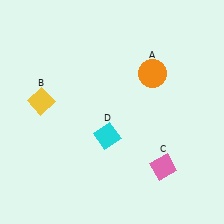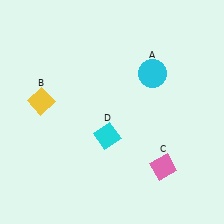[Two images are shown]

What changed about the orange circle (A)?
In Image 1, A is orange. In Image 2, it changed to cyan.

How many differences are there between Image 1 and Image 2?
There is 1 difference between the two images.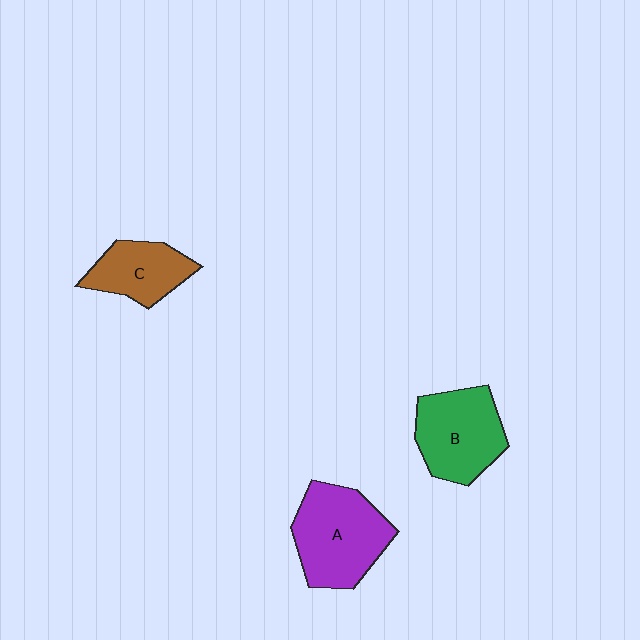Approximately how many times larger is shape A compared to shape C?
Approximately 1.6 times.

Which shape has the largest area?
Shape A (purple).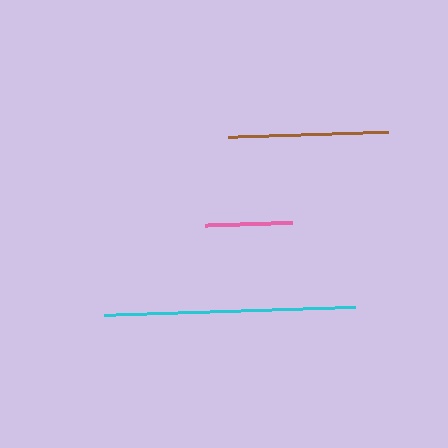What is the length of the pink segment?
The pink segment is approximately 87 pixels long.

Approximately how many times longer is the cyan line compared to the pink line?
The cyan line is approximately 2.9 times the length of the pink line.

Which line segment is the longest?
The cyan line is the longest at approximately 251 pixels.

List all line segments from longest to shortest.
From longest to shortest: cyan, brown, pink.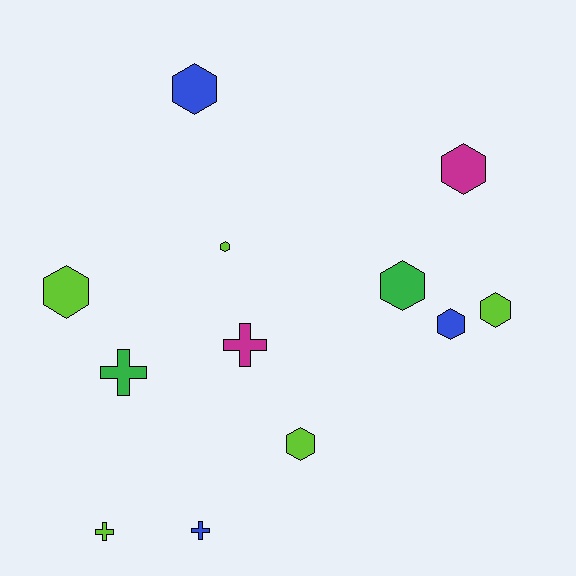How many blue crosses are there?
There is 1 blue cross.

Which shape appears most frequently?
Hexagon, with 8 objects.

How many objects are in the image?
There are 12 objects.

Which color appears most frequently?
Lime, with 5 objects.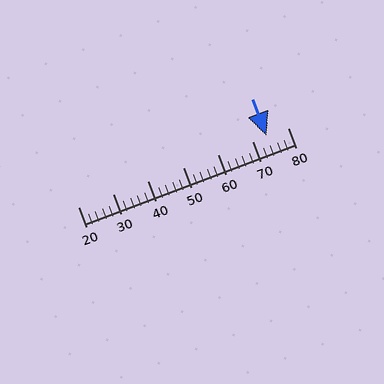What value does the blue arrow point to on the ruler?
The blue arrow points to approximately 74.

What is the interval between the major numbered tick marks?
The major tick marks are spaced 10 units apart.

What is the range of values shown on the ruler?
The ruler shows values from 20 to 80.